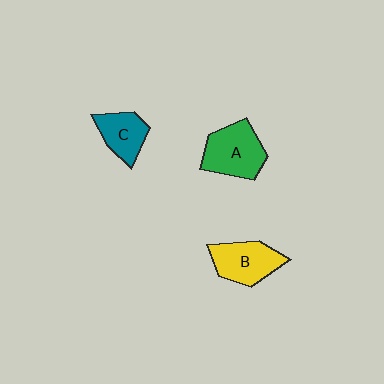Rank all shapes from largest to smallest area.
From largest to smallest: A (green), B (yellow), C (teal).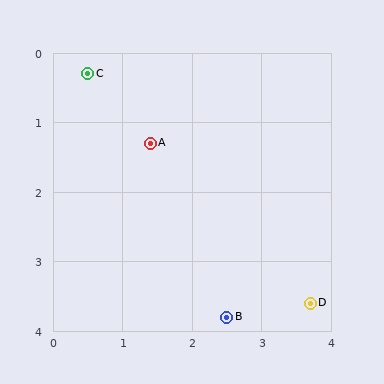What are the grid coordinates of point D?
Point D is at approximately (3.7, 3.6).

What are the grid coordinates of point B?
Point B is at approximately (2.5, 3.8).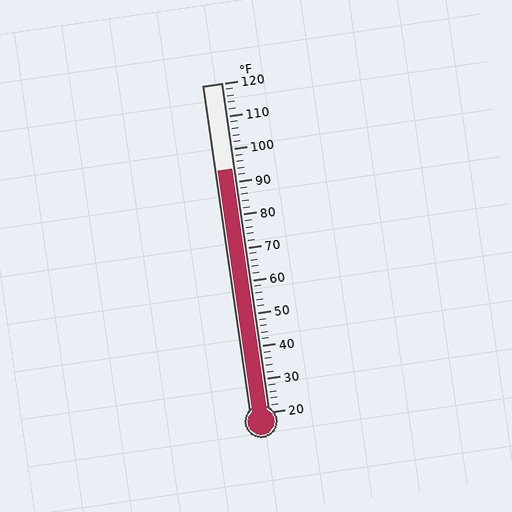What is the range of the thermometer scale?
The thermometer scale ranges from 20°F to 120°F.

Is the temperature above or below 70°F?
The temperature is above 70°F.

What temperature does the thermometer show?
The thermometer shows approximately 94°F.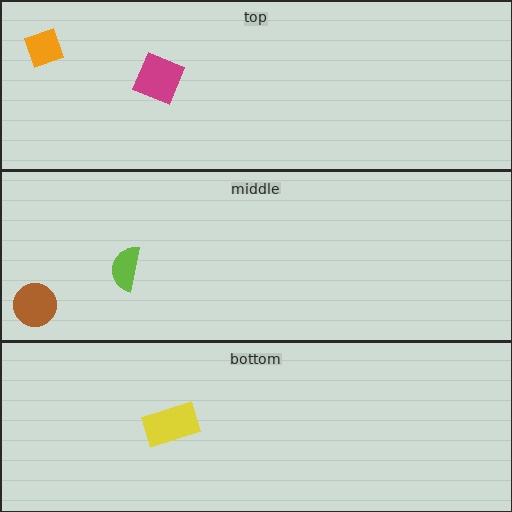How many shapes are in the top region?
2.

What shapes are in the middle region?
The lime semicircle, the brown circle.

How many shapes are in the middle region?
2.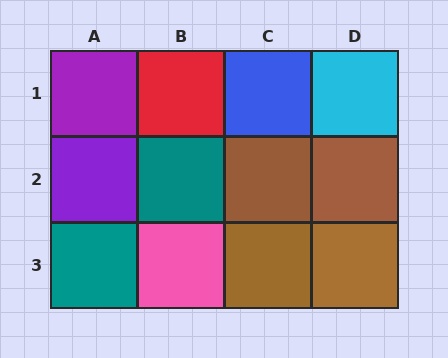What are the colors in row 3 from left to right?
Teal, pink, brown, brown.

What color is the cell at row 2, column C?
Brown.